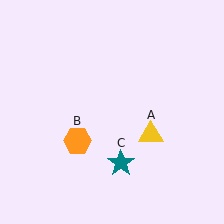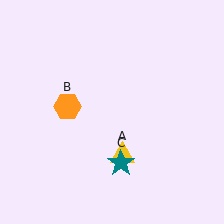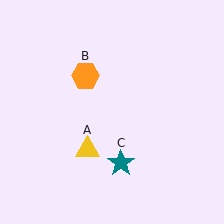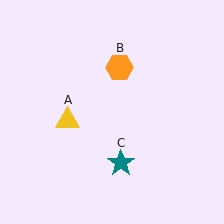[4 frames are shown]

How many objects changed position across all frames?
2 objects changed position: yellow triangle (object A), orange hexagon (object B).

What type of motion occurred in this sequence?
The yellow triangle (object A), orange hexagon (object B) rotated clockwise around the center of the scene.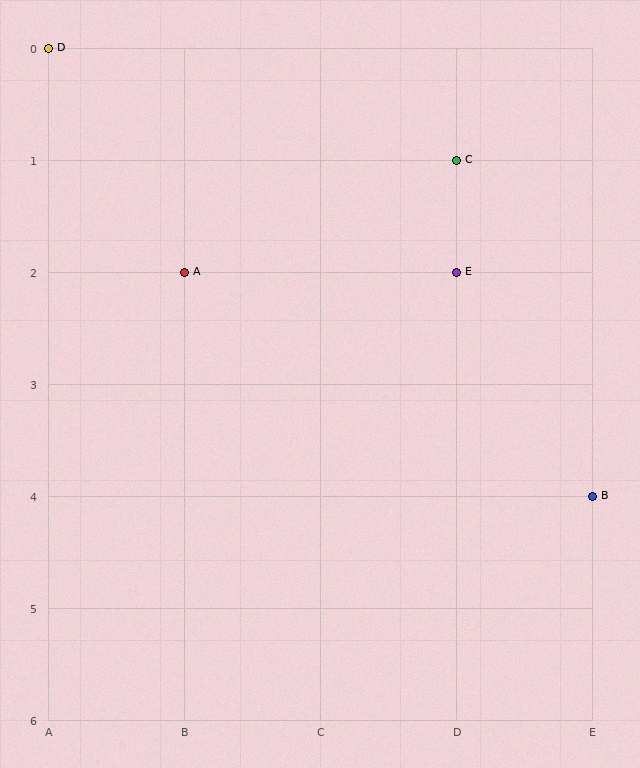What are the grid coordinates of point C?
Point C is at grid coordinates (D, 1).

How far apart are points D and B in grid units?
Points D and B are 4 columns and 4 rows apart (about 5.7 grid units diagonally).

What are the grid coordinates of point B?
Point B is at grid coordinates (E, 4).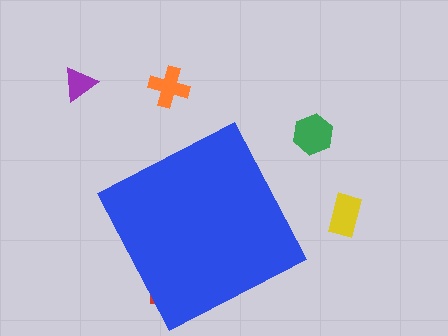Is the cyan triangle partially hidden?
Yes, the cyan triangle is partially hidden behind the blue diamond.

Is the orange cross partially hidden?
No, the orange cross is fully visible.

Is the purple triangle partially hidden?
No, the purple triangle is fully visible.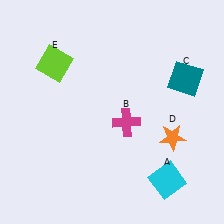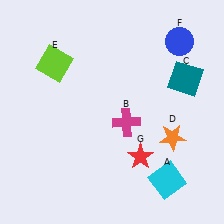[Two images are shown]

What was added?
A blue circle (F), a red star (G) were added in Image 2.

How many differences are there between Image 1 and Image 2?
There are 2 differences between the two images.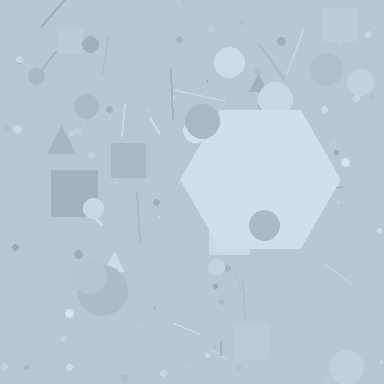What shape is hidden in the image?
A hexagon is hidden in the image.